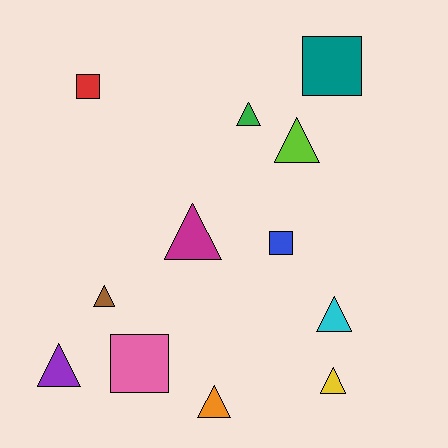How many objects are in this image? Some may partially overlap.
There are 12 objects.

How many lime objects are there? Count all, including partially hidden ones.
There is 1 lime object.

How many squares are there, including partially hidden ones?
There are 4 squares.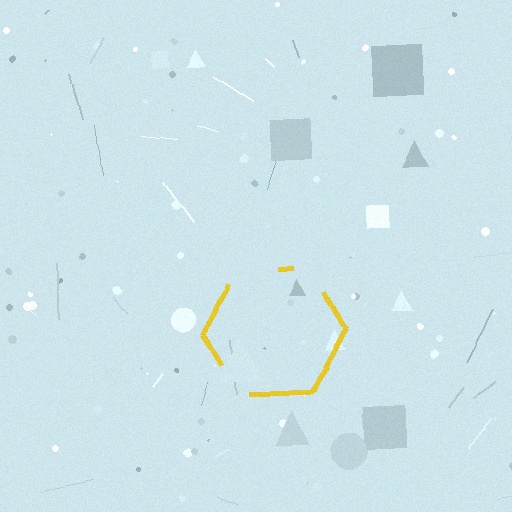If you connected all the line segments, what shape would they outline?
They would outline a hexagon.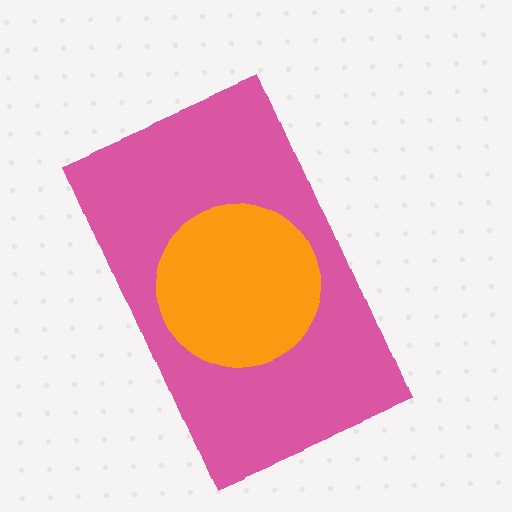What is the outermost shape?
The pink rectangle.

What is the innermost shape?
The orange circle.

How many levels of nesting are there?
2.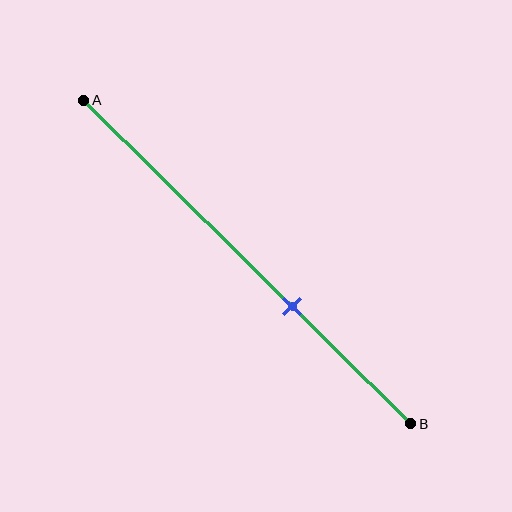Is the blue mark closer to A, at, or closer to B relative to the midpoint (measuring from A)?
The blue mark is closer to point B than the midpoint of segment AB.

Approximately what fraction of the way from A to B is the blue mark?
The blue mark is approximately 65% of the way from A to B.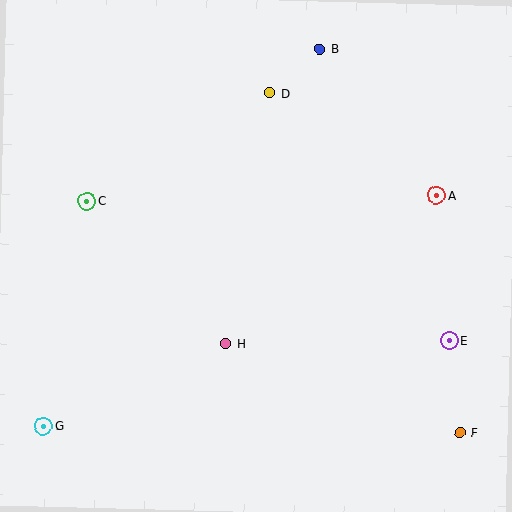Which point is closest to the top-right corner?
Point B is closest to the top-right corner.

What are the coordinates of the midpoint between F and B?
The midpoint between F and B is at (390, 241).